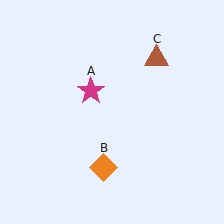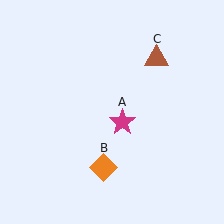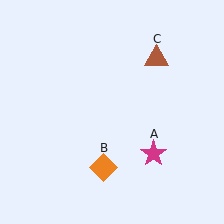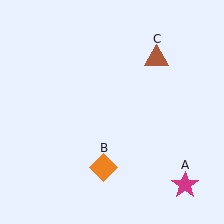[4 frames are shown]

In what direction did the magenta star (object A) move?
The magenta star (object A) moved down and to the right.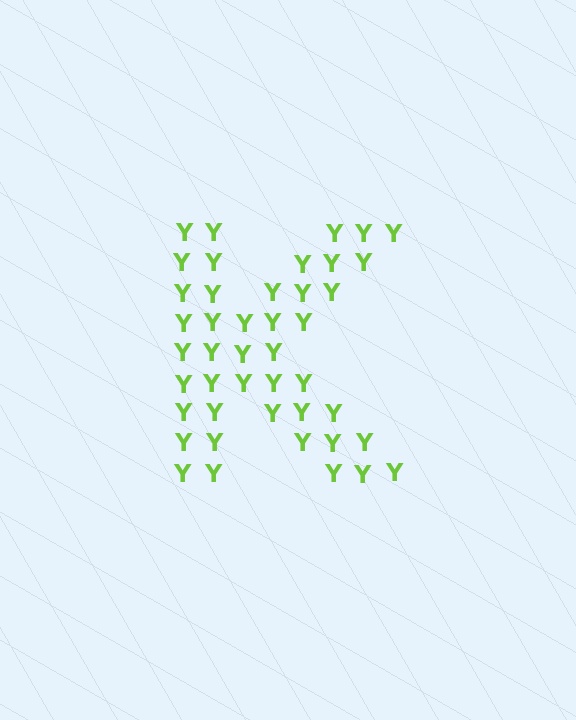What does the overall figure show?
The overall figure shows the letter K.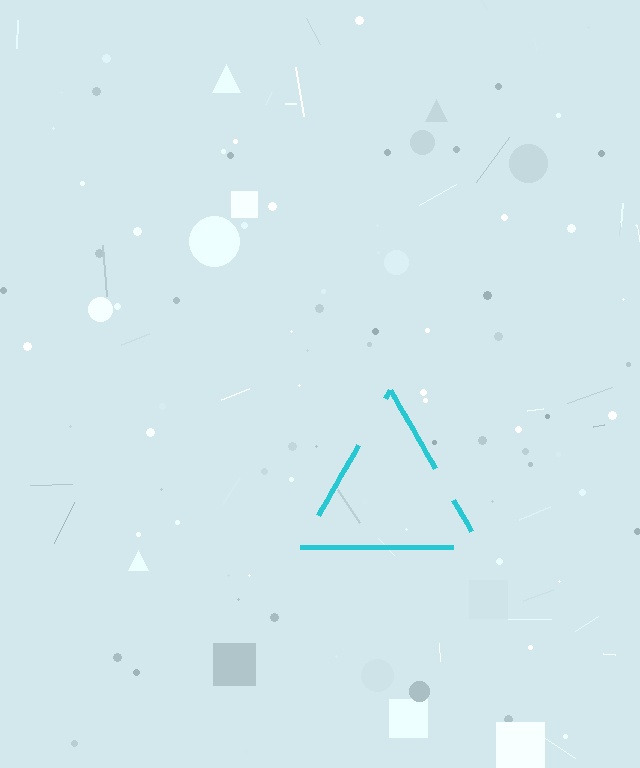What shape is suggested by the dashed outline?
The dashed outline suggests a triangle.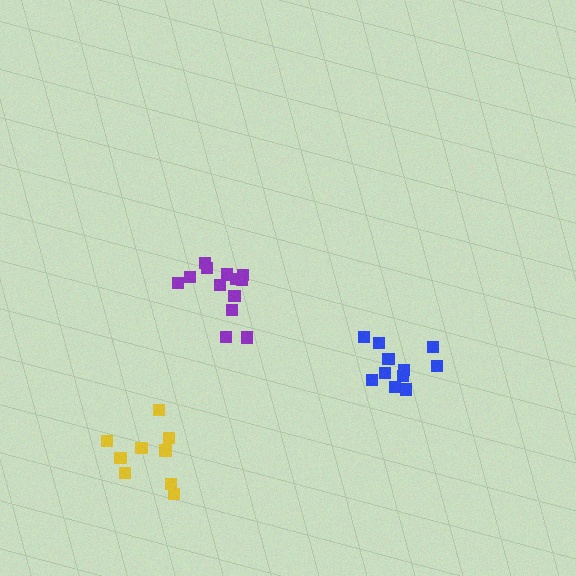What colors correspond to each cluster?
The clusters are colored: purple, blue, yellow.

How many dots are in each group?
Group 1: 13 dots, Group 2: 11 dots, Group 3: 10 dots (34 total).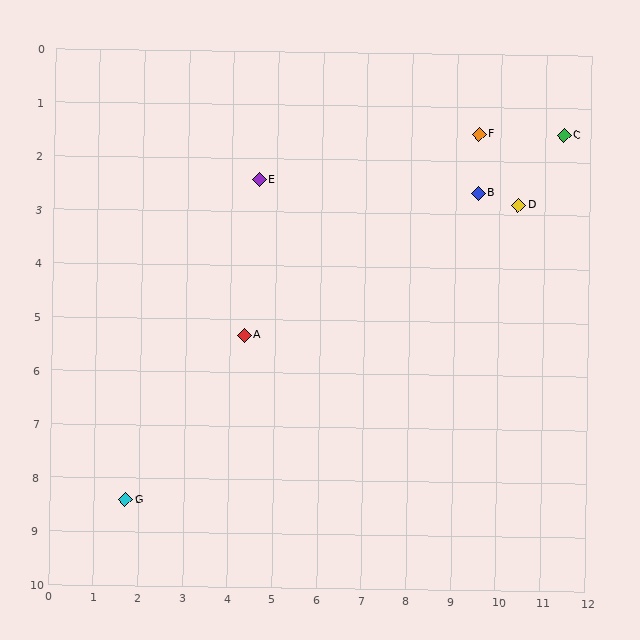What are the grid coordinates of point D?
Point D is at approximately (10.4, 2.8).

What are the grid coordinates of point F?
Point F is at approximately (9.5, 1.5).